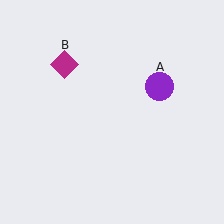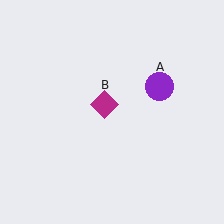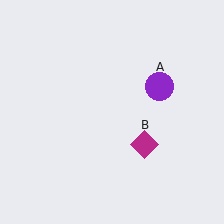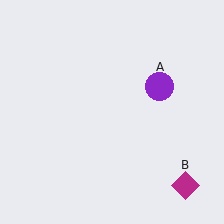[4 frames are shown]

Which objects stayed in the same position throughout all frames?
Purple circle (object A) remained stationary.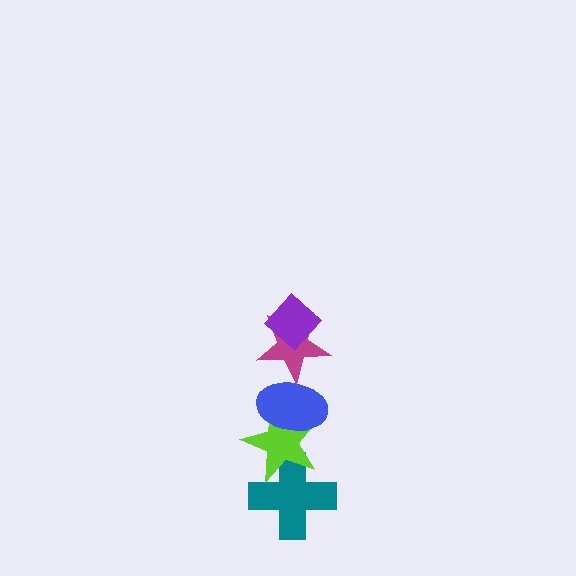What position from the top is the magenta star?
The magenta star is 2nd from the top.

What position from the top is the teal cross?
The teal cross is 5th from the top.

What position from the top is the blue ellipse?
The blue ellipse is 3rd from the top.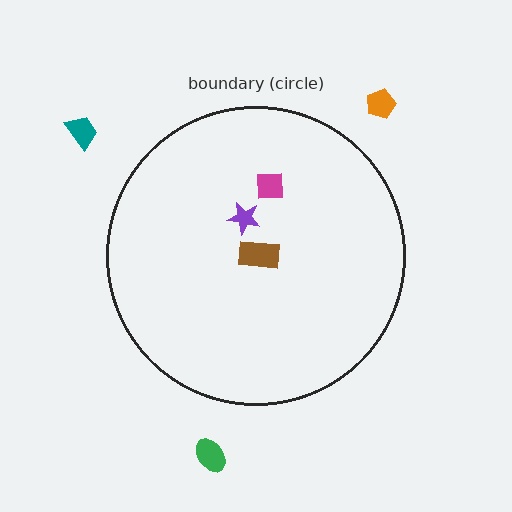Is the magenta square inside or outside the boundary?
Inside.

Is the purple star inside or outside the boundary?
Inside.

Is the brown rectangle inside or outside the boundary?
Inside.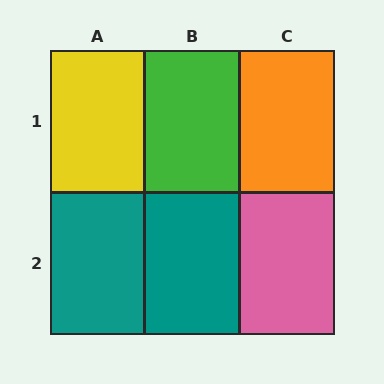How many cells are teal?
2 cells are teal.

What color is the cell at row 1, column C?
Orange.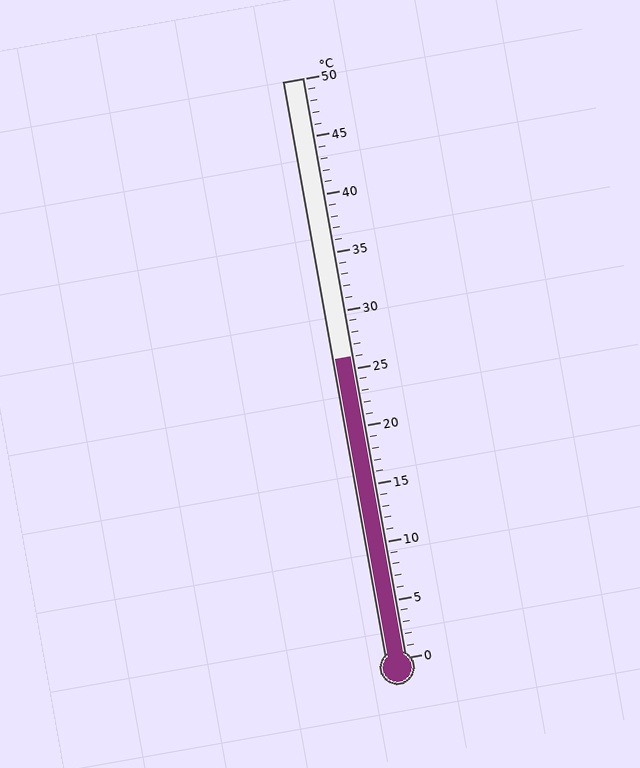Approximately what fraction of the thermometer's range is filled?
The thermometer is filled to approximately 50% of its range.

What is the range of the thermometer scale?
The thermometer scale ranges from 0°C to 50°C.